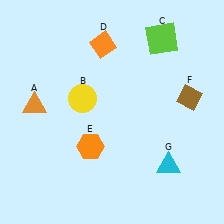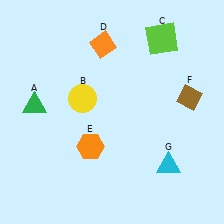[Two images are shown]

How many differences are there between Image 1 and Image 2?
There is 1 difference between the two images.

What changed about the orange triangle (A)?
In Image 1, A is orange. In Image 2, it changed to green.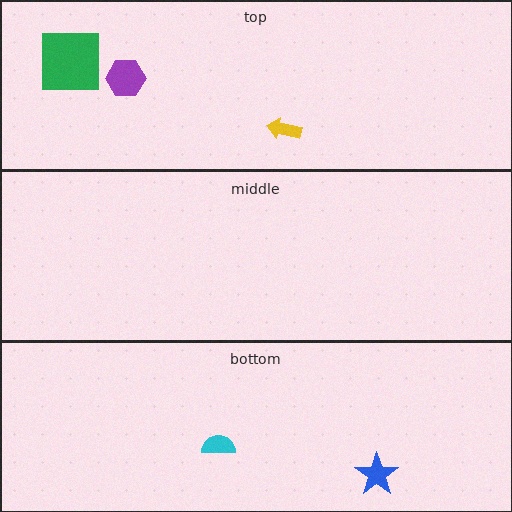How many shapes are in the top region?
3.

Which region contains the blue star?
The bottom region.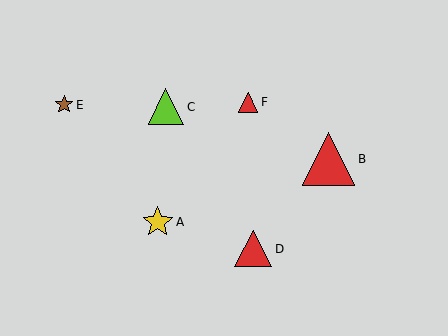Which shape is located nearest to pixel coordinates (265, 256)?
The red triangle (labeled D) at (253, 249) is nearest to that location.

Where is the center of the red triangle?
The center of the red triangle is at (328, 159).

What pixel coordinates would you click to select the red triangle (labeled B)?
Click at (328, 159) to select the red triangle B.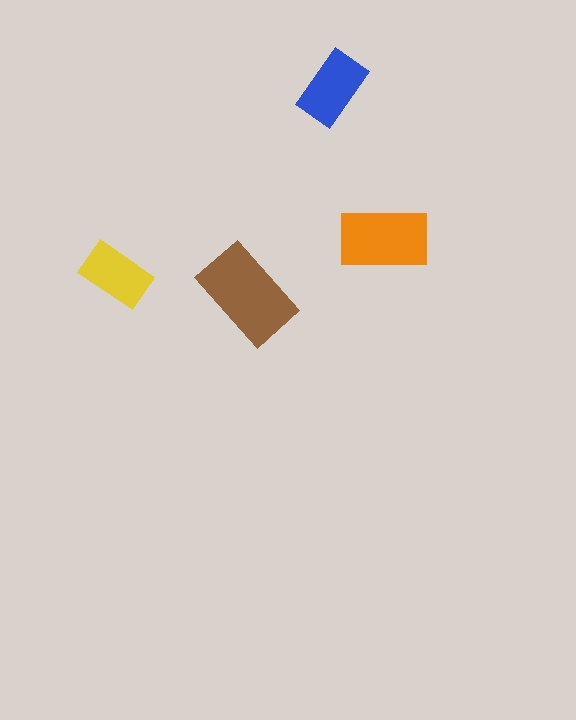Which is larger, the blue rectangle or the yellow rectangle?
The blue one.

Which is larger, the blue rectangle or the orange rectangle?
The orange one.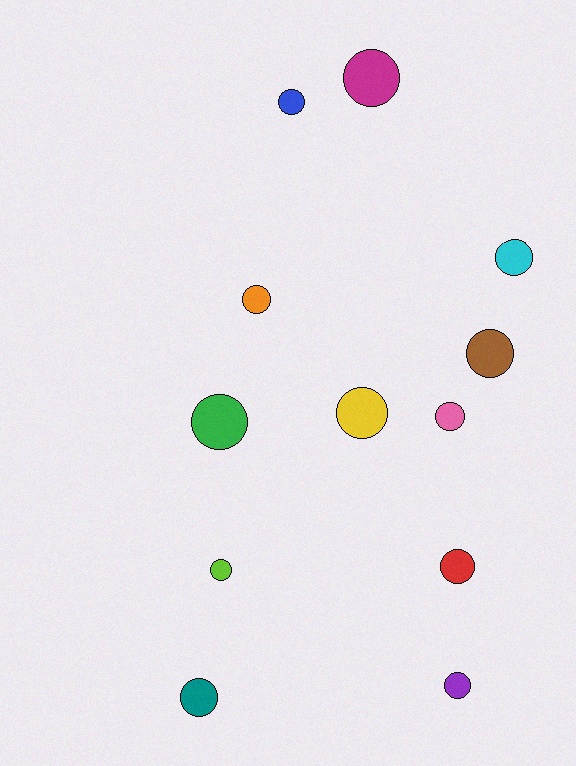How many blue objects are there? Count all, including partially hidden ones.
There is 1 blue object.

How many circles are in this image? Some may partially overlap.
There are 12 circles.